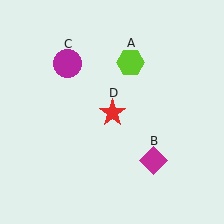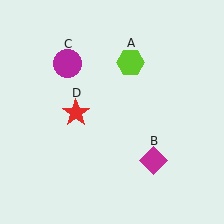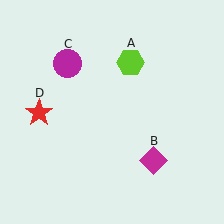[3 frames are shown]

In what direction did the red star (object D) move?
The red star (object D) moved left.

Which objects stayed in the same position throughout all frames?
Lime hexagon (object A) and magenta diamond (object B) and magenta circle (object C) remained stationary.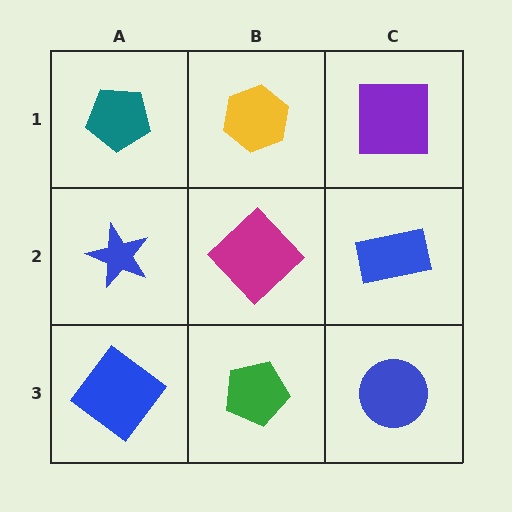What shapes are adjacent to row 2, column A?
A teal pentagon (row 1, column A), a blue diamond (row 3, column A), a magenta diamond (row 2, column B).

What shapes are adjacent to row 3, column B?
A magenta diamond (row 2, column B), a blue diamond (row 3, column A), a blue circle (row 3, column C).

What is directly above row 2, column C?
A purple square.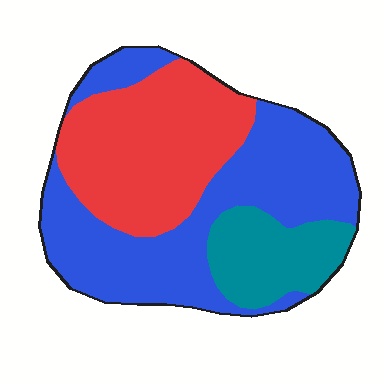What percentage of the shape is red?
Red takes up about three eighths (3/8) of the shape.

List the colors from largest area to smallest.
From largest to smallest: blue, red, teal.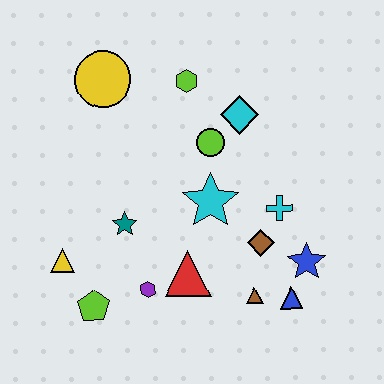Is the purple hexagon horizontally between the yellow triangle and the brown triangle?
Yes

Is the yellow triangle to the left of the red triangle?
Yes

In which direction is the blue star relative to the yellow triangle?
The blue star is to the right of the yellow triangle.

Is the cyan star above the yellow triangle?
Yes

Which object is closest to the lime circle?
The cyan diamond is closest to the lime circle.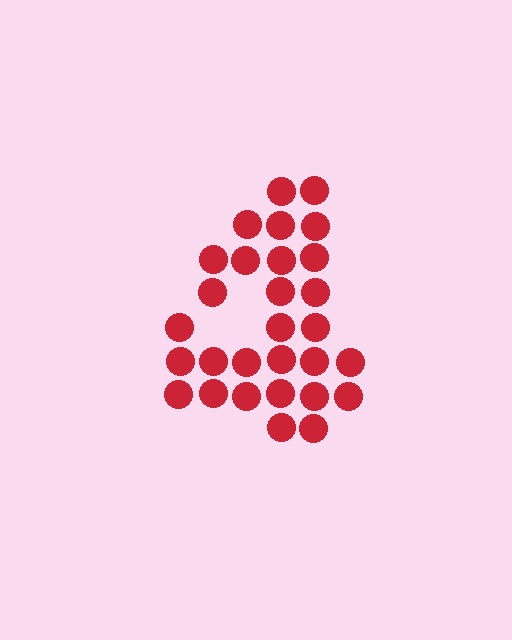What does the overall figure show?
The overall figure shows the digit 4.